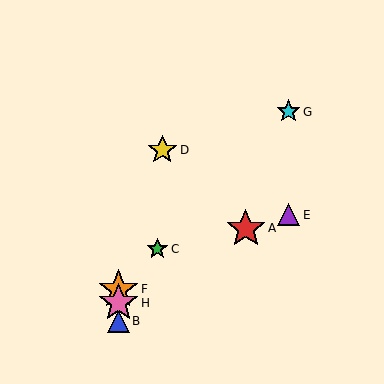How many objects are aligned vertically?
3 objects (B, F, H) are aligned vertically.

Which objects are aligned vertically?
Objects B, F, H are aligned vertically.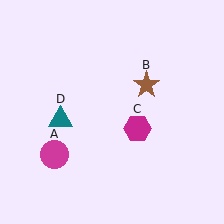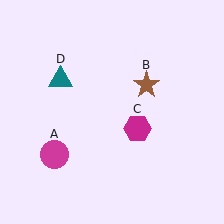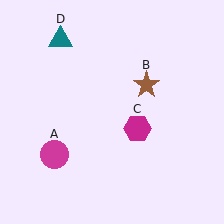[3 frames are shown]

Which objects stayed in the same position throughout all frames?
Magenta circle (object A) and brown star (object B) and magenta hexagon (object C) remained stationary.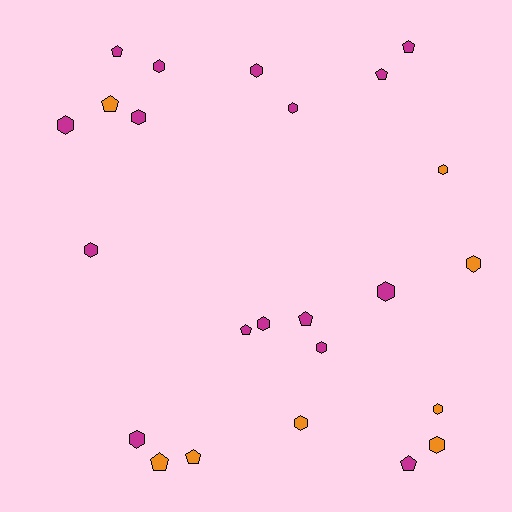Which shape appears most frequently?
Hexagon, with 15 objects.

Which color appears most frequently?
Magenta, with 16 objects.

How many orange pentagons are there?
There are 3 orange pentagons.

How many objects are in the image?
There are 24 objects.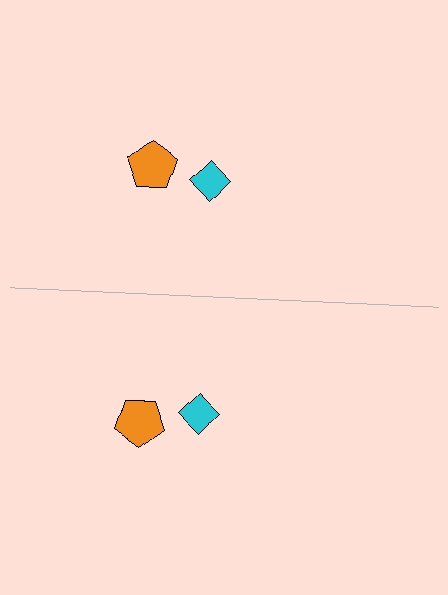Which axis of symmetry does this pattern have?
The pattern has a horizontal axis of symmetry running through the center of the image.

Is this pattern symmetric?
Yes, this pattern has bilateral (reflection) symmetry.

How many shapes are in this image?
There are 4 shapes in this image.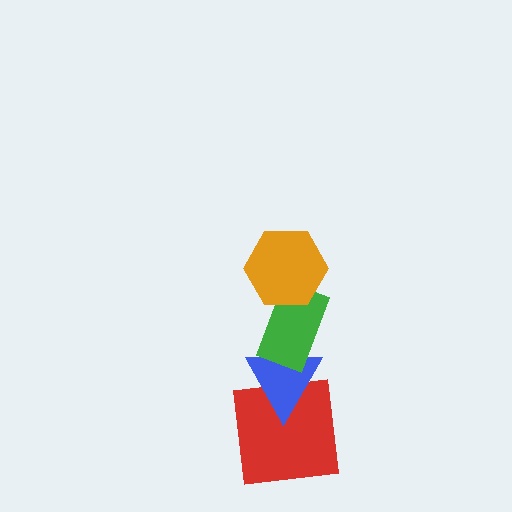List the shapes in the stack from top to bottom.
From top to bottom: the orange hexagon, the green rectangle, the blue triangle, the red square.